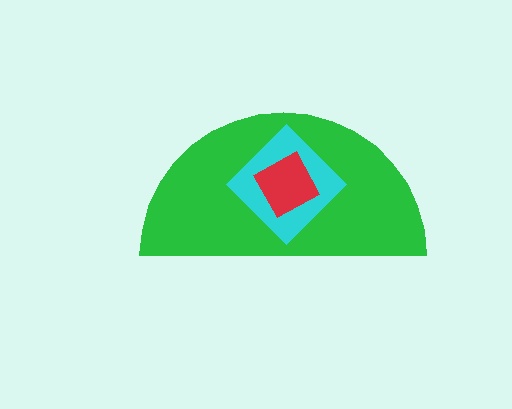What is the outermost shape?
The green semicircle.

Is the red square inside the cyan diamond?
Yes.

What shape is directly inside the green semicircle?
The cyan diamond.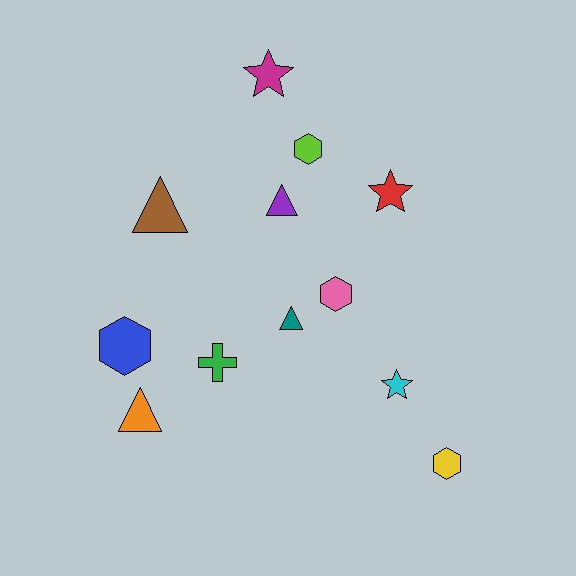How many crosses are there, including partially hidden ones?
There is 1 cross.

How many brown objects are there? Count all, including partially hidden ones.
There is 1 brown object.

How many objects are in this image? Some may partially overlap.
There are 12 objects.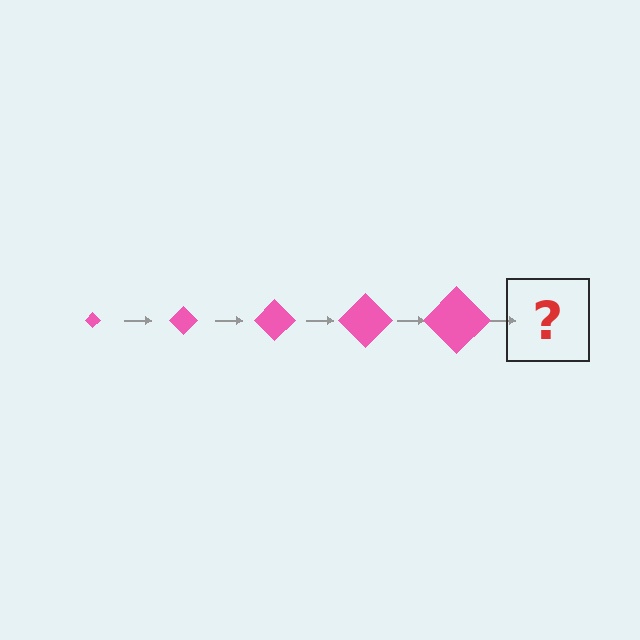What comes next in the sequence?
The next element should be a pink diamond, larger than the previous one.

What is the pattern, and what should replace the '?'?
The pattern is that the diamond gets progressively larger each step. The '?' should be a pink diamond, larger than the previous one.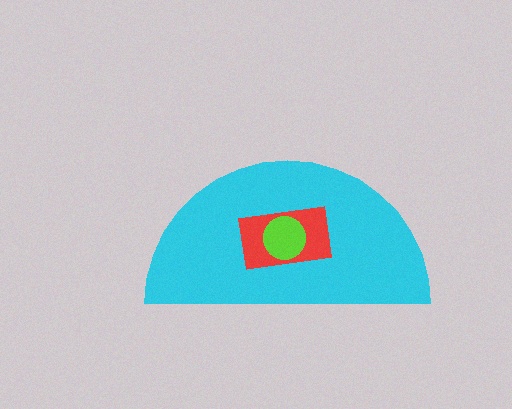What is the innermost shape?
The lime circle.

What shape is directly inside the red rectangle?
The lime circle.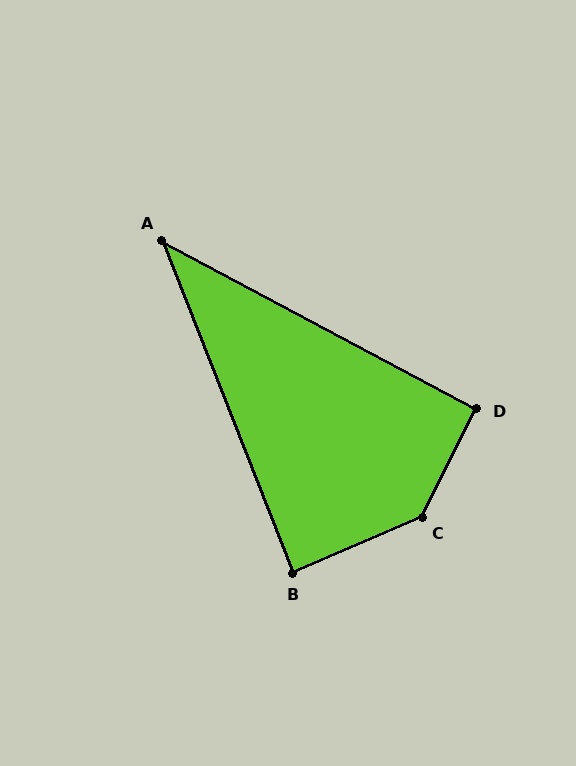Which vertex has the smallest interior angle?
A, at approximately 41 degrees.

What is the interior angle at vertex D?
Approximately 92 degrees (approximately right).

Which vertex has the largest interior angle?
C, at approximately 139 degrees.